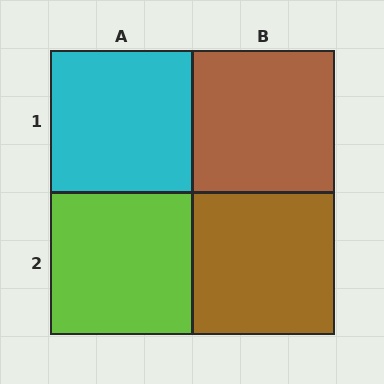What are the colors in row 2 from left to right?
Lime, brown.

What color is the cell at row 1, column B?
Brown.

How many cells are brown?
2 cells are brown.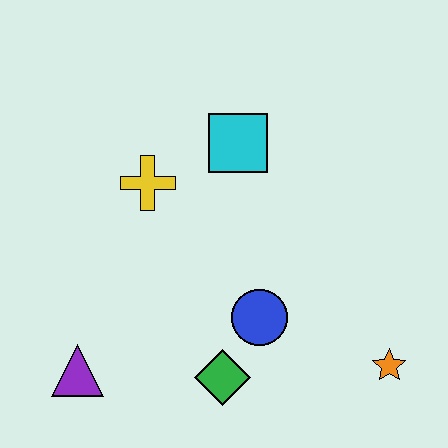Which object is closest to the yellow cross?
The cyan square is closest to the yellow cross.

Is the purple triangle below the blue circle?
Yes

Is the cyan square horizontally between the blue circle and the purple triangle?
Yes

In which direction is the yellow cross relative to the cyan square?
The yellow cross is to the left of the cyan square.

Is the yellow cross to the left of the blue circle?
Yes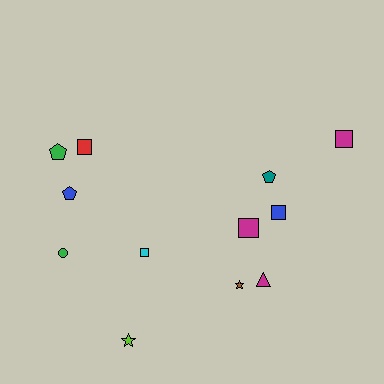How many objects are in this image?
There are 12 objects.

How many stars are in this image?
There are 2 stars.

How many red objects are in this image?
There is 1 red object.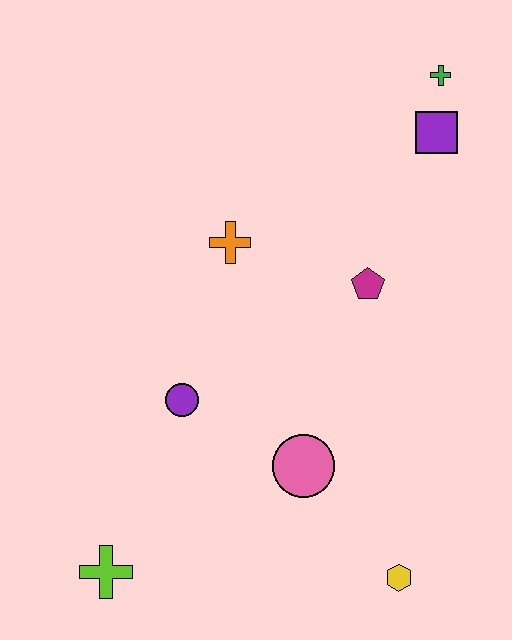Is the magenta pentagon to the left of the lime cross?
No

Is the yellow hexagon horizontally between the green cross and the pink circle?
Yes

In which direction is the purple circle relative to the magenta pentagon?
The purple circle is to the left of the magenta pentagon.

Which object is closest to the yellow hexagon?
The pink circle is closest to the yellow hexagon.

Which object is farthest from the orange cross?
The yellow hexagon is farthest from the orange cross.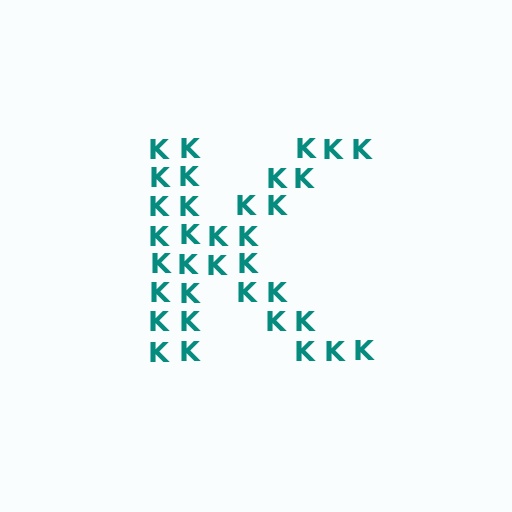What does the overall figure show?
The overall figure shows the letter K.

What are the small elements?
The small elements are letter K's.